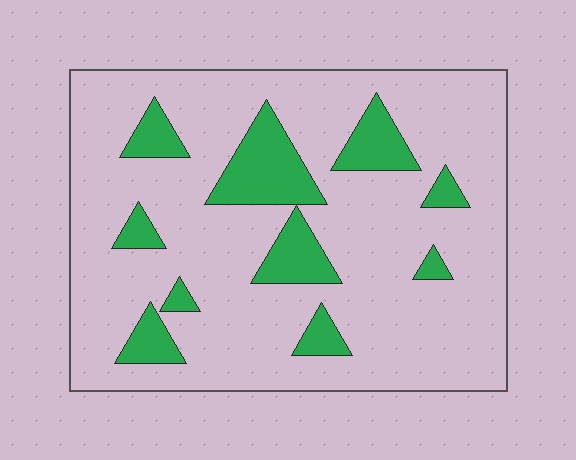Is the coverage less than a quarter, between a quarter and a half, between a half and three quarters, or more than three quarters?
Less than a quarter.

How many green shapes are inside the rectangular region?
10.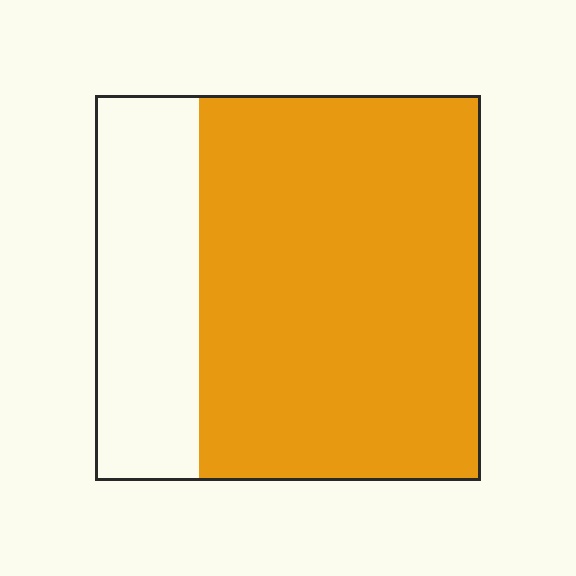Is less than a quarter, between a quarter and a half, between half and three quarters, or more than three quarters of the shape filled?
Between half and three quarters.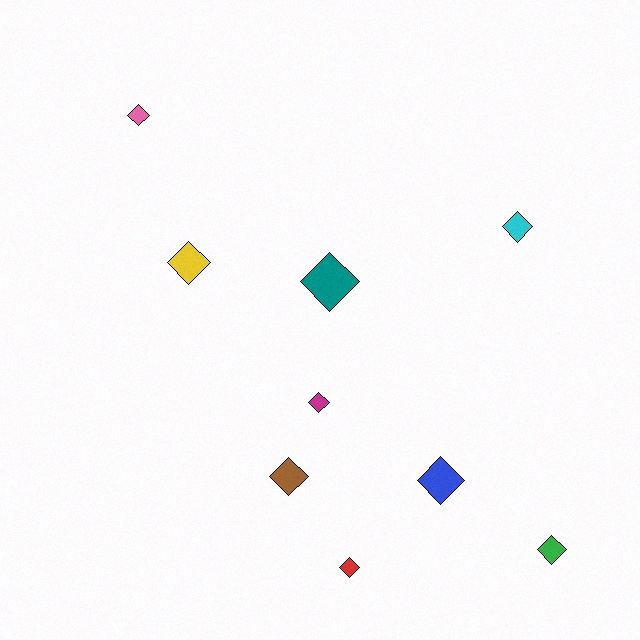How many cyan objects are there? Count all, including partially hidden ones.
There is 1 cyan object.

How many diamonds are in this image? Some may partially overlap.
There are 9 diamonds.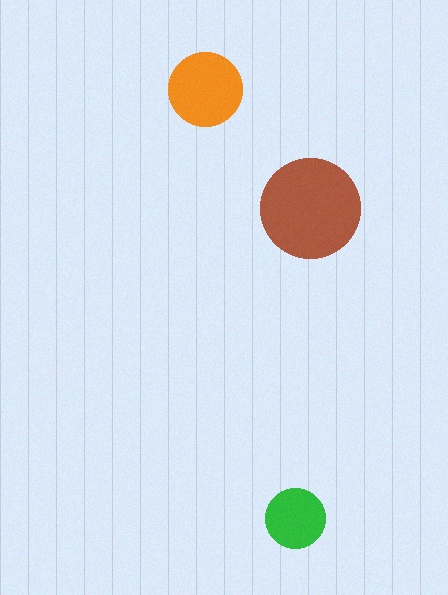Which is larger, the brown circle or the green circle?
The brown one.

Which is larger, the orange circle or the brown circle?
The brown one.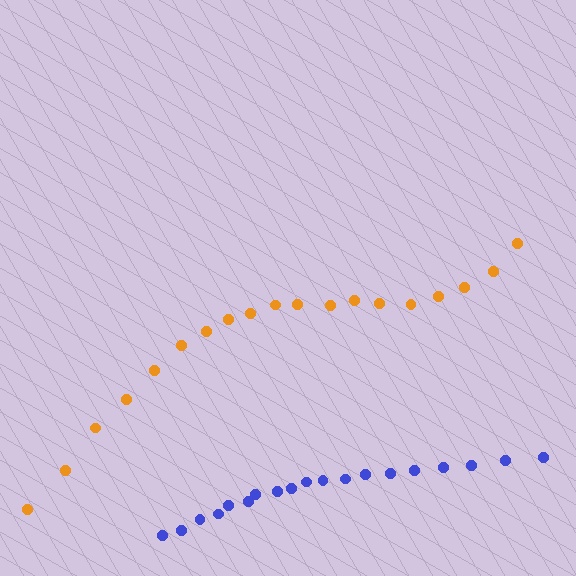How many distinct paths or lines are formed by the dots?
There are 2 distinct paths.